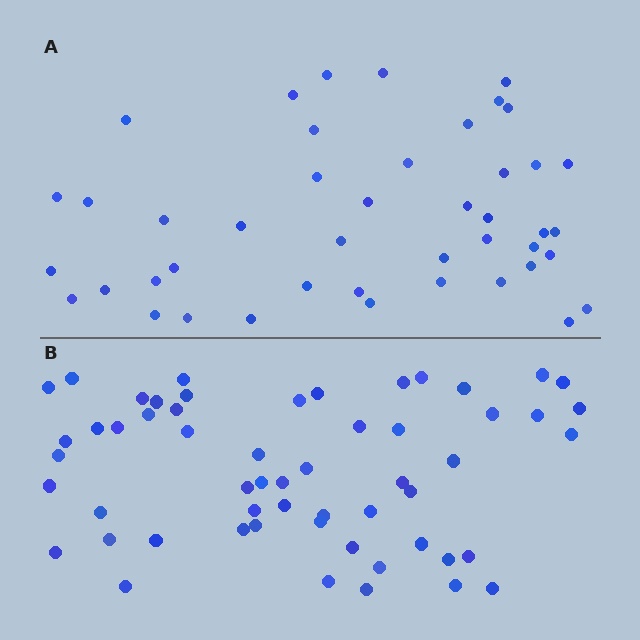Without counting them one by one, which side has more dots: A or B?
Region B (the bottom region) has more dots.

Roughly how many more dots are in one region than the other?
Region B has roughly 12 or so more dots than region A.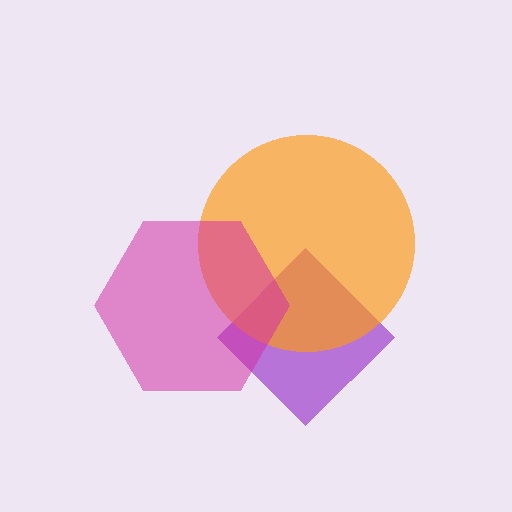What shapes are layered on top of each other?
The layered shapes are: a purple diamond, an orange circle, a magenta hexagon.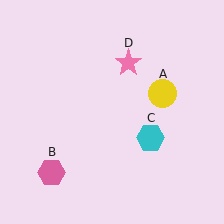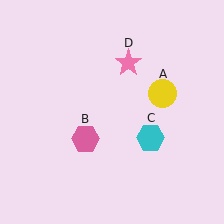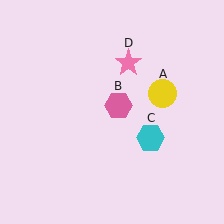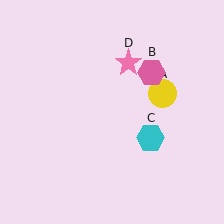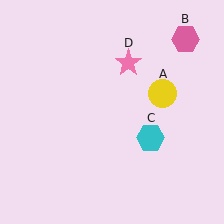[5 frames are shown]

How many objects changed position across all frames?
1 object changed position: pink hexagon (object B).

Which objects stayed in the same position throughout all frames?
Yellow circle (object A) and cyan hexagon (object C) and pink star (object D) remained stationary.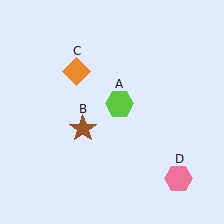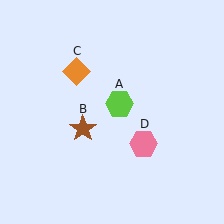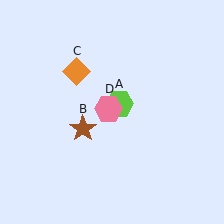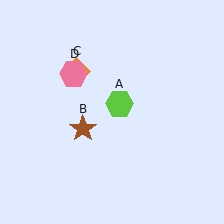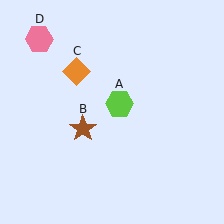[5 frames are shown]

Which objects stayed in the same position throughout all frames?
Lime hexagon (object A) and brown star (object B) and orange diamond (object C) remained stationary.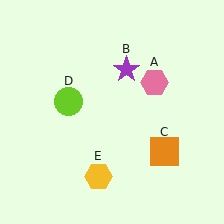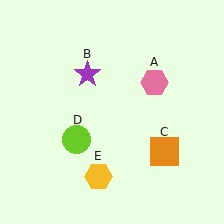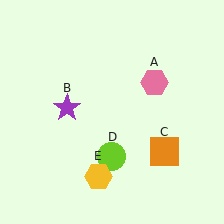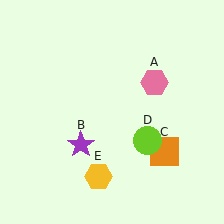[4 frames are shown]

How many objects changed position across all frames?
2 objects changed position: purple star (object B), lime circle (object D).